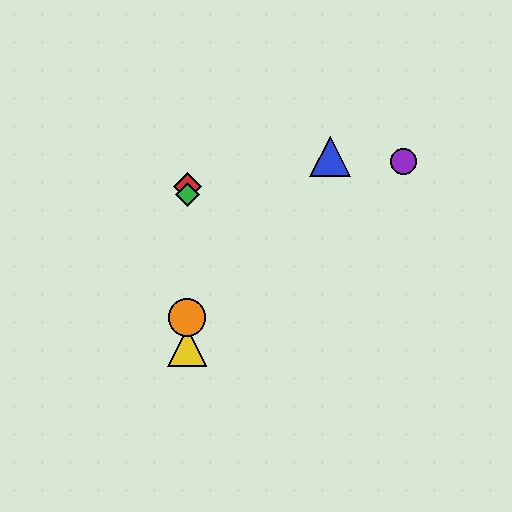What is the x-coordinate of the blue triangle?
The blue triangle is at x≈330.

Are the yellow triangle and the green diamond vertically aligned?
Yes, both are at x≈187.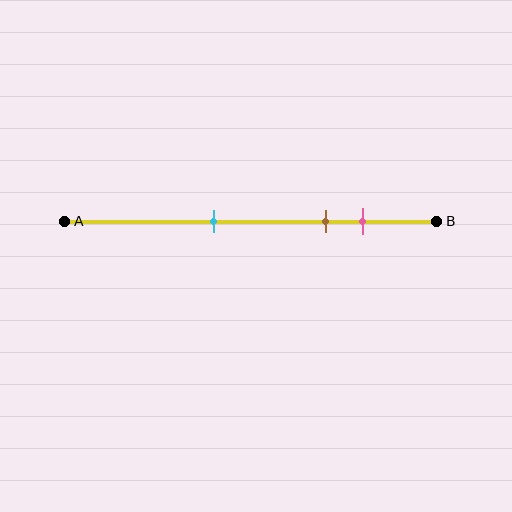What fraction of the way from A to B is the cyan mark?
The cyan mark is approximately 40% (0.4) of the way from A to B.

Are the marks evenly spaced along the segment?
No, the marks are not evenly spaced.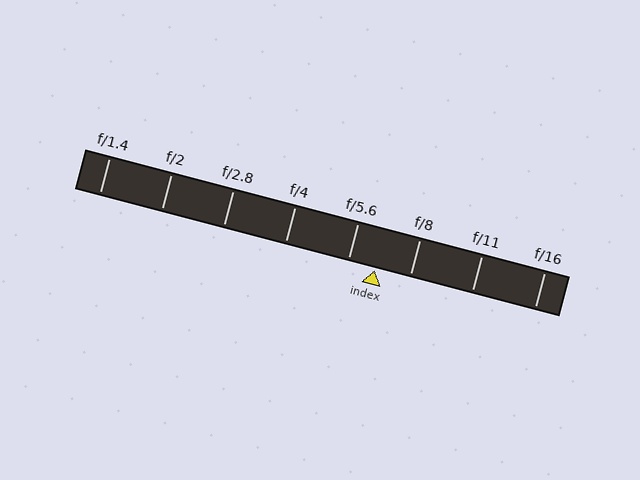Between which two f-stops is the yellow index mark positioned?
The index mark is between f/5.6 and f/8.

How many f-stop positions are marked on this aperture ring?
There are 8 f-stop positions marked.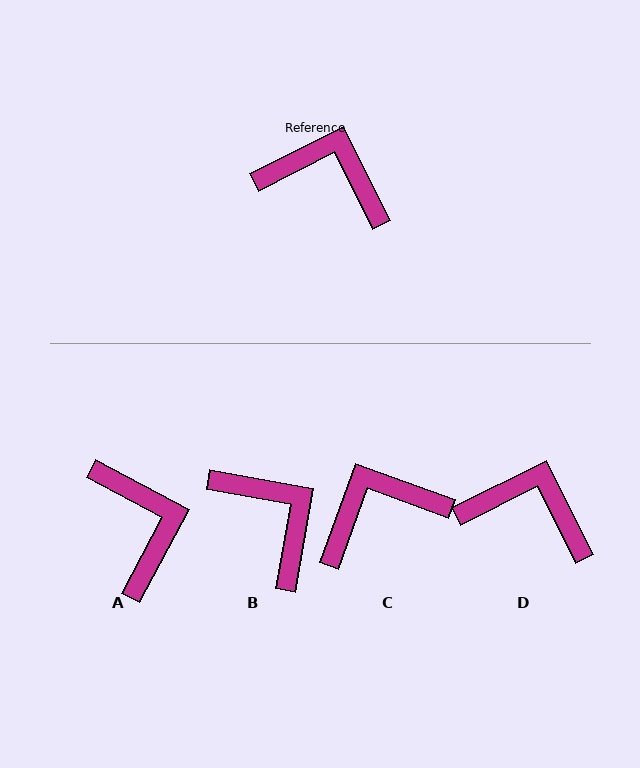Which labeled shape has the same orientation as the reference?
D.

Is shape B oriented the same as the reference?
No, it is off by about 37 degrees.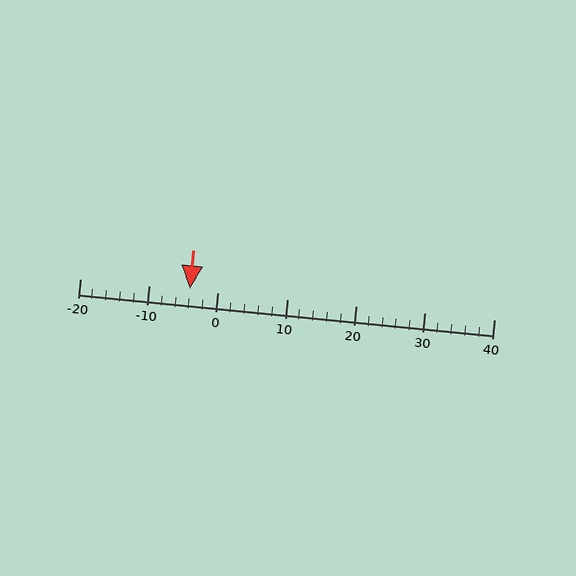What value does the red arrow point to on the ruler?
The red arrow points to approximately -4.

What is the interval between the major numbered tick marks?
The major tick marks are spaced 10 units apart.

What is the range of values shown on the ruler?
The ruler shows values from -20 to 40.